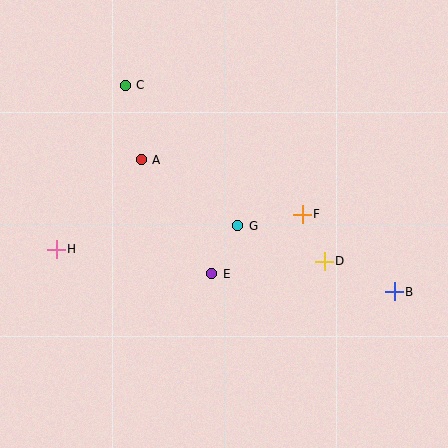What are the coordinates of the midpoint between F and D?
The midpoint between F and D is at (313, 238).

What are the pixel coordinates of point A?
Point A is at (141, 160).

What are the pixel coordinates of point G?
Point G is at (238, 226).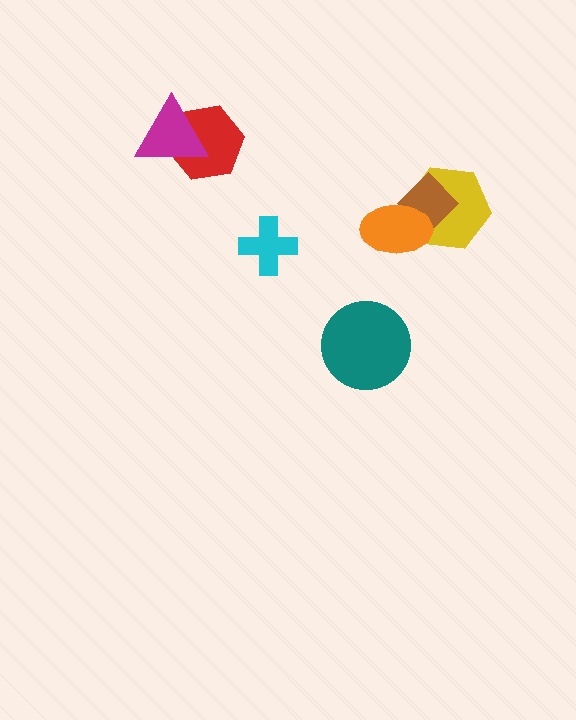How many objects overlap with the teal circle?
0 objects overlap with the teal circle.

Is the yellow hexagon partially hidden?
Yes, it is partially covered by another shape.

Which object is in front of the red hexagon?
The magenta triangle is in front of the red hexagon.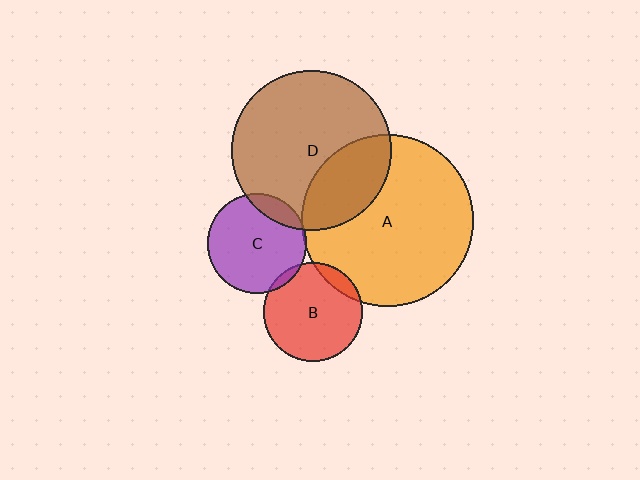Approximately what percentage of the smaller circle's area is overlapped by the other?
Approximately 10%.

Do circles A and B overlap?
Yes.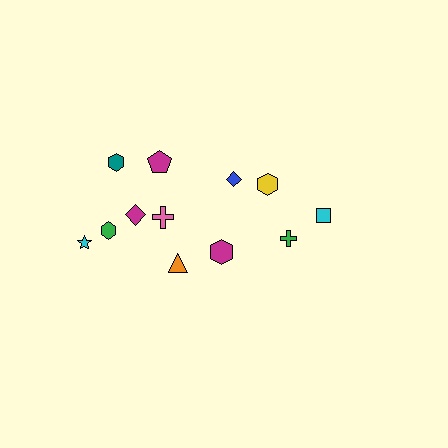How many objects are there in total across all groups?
There are 12 objects.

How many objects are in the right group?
There are 4 objects.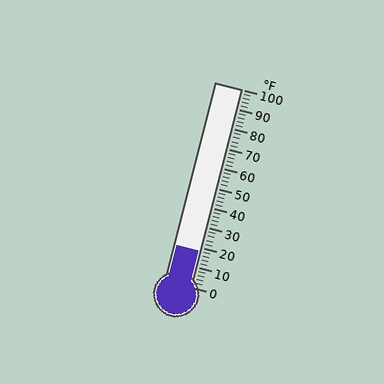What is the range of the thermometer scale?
The thermometer scale ranges from 0°F to 100°F.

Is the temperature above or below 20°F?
The temperature is below 20°F.